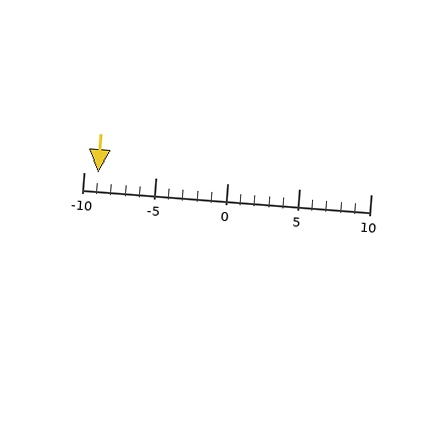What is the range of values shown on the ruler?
The ruler shows values from -10 to 10.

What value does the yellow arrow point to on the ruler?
The yellow arrow points to approximately -9.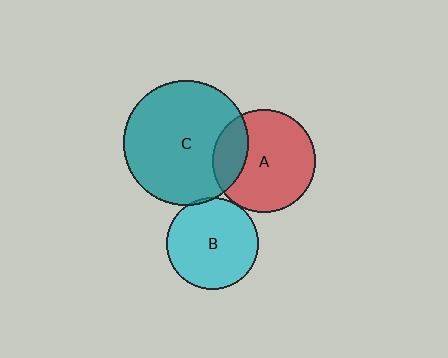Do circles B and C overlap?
Yes.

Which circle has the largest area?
Circle C (teal).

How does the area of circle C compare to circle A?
Approximately 1.5 times.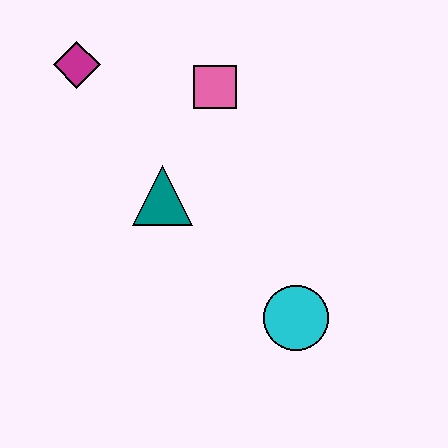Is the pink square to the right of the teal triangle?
Yes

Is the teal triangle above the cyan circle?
Yes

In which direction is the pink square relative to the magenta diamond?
The pink square is to the right of the magenta diamond.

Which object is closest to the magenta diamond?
The pink square is closest to the magenta diamond.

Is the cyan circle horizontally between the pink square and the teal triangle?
No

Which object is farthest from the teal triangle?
The cyan circle is farthest from the teal triangle.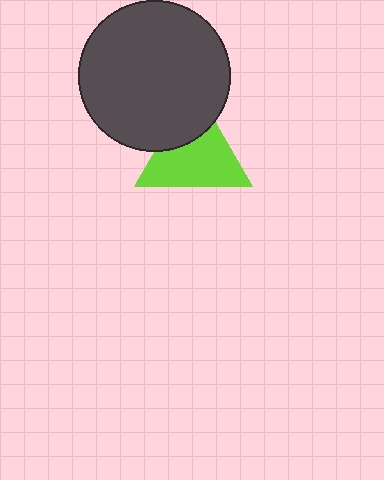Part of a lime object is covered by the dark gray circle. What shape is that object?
It is a triangle.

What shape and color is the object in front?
The object in front is a dark gray circle.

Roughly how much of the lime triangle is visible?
Most of it is visible (roughly 70%).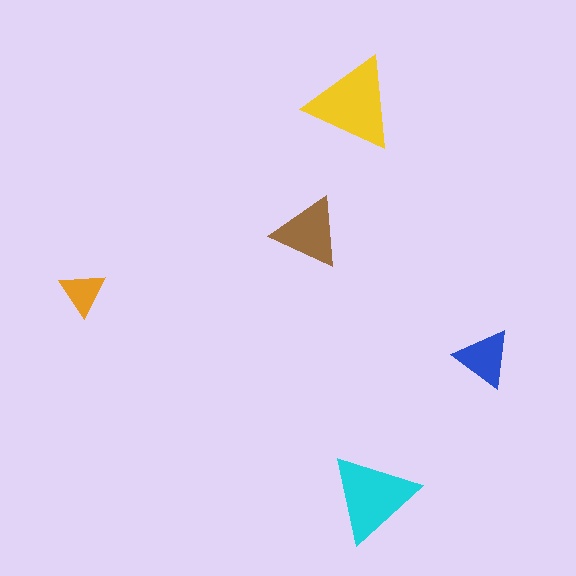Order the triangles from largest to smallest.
the yellow one, the cyan one, the brown one, the blue one, the orange one.